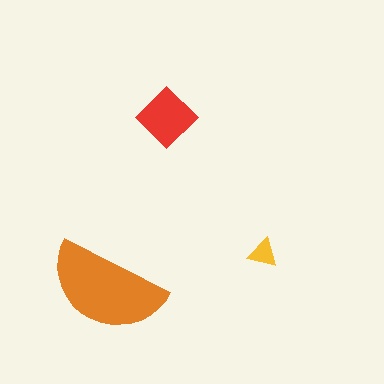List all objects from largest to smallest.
The orange semicircle, the red diamond, the yellow triangle.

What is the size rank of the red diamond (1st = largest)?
2nd.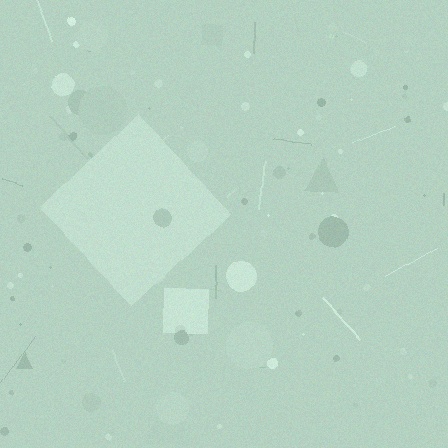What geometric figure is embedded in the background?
A diamond is embedded in the background.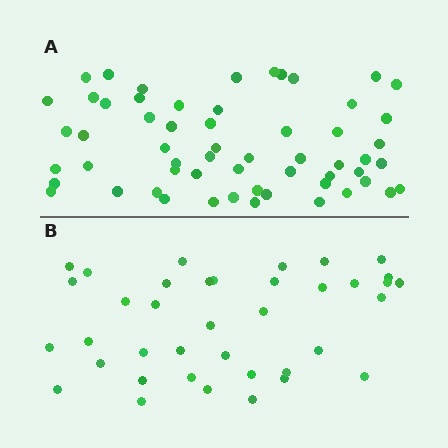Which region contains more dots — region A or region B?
Region A (the top region) has more dots.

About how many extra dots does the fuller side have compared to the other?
Region A has approximately 20 more dots than region B.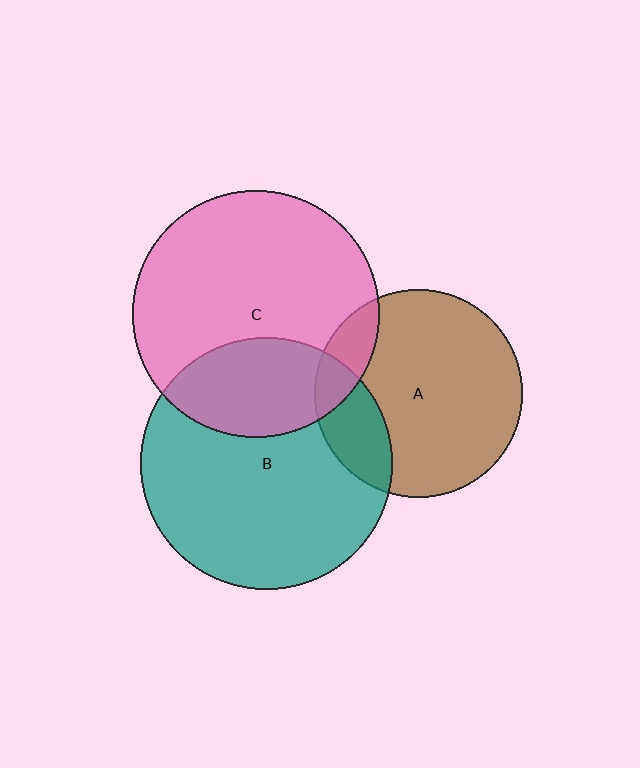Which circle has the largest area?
Circle B (teal).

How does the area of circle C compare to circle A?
Approximately 1.4 times.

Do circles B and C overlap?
Yes.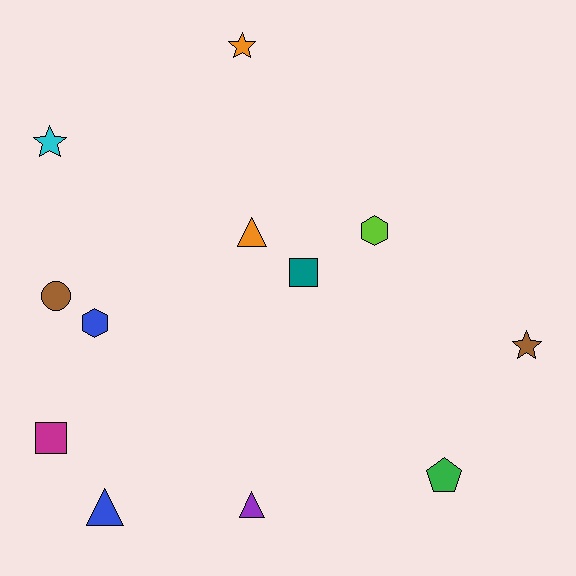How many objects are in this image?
There are 12 objects.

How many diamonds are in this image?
There are no diamonds.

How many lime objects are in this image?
There is 1 lime object.